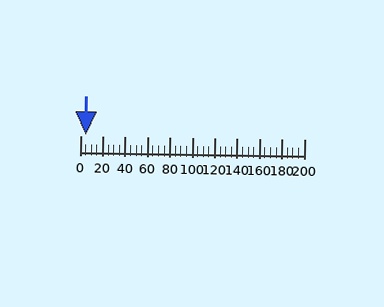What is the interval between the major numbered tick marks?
The major tick marks are spaced 20 units apart.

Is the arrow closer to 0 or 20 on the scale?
The arrow is closer to 0.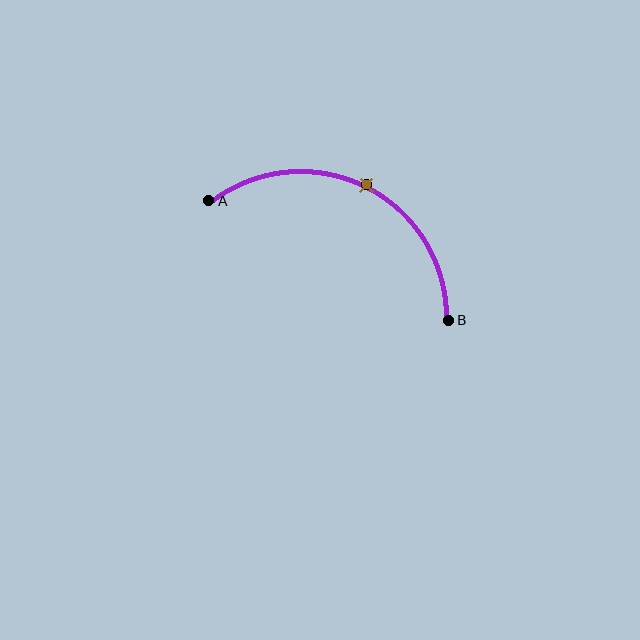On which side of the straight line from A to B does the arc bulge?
The arc bulges above the straight line connecting A and B.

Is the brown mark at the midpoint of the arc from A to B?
Yes. The brown mark lies on the arc at equal arc-length from both A and B — it is the arc midpoint.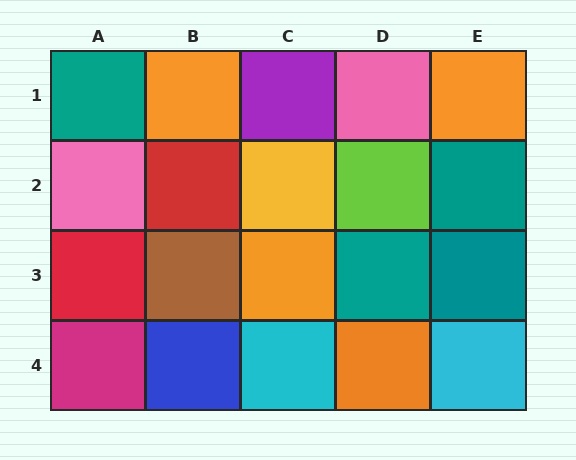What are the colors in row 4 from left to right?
Magenta, blue, cyan, orange, cyan.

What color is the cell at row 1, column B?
Orange.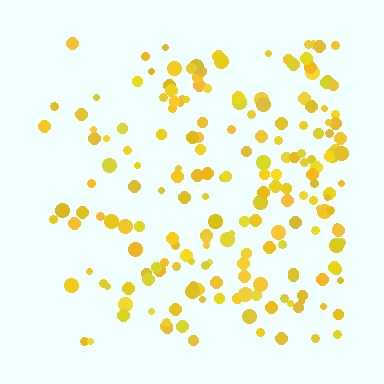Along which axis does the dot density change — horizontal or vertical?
Horizontal.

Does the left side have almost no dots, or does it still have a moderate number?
Still a moderate number, just noticeably fewer than the right.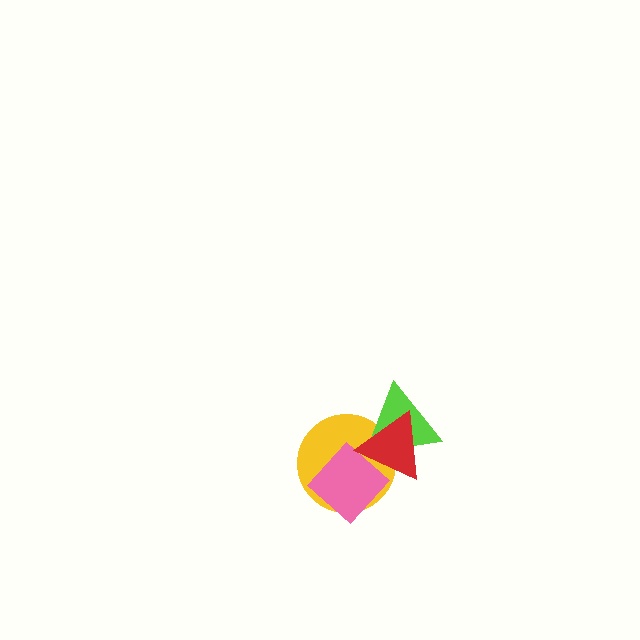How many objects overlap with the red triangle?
3 objects overlap with the red triangle.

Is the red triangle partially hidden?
No, no other shape covers it.